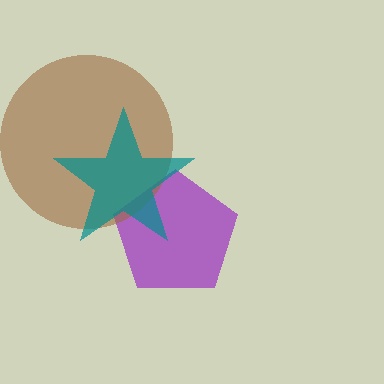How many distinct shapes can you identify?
There are 3 distinct shapes: a purple pentagon, a brown circle, a teal star.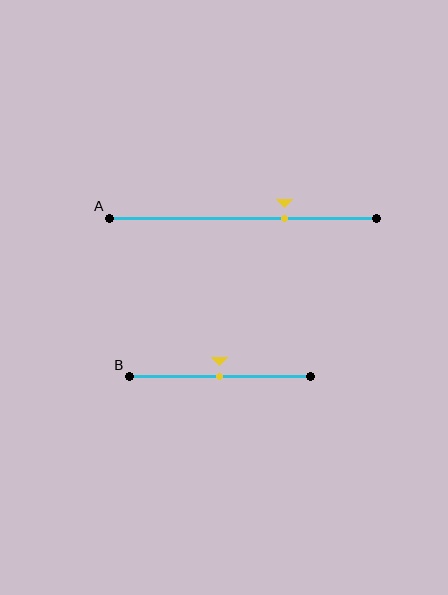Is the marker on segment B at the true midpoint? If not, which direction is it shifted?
Yes, the marker on segment B is at the true midpoint.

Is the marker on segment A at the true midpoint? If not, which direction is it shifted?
No, the marker on segment A is shifted to the right by about 16% of the segment length.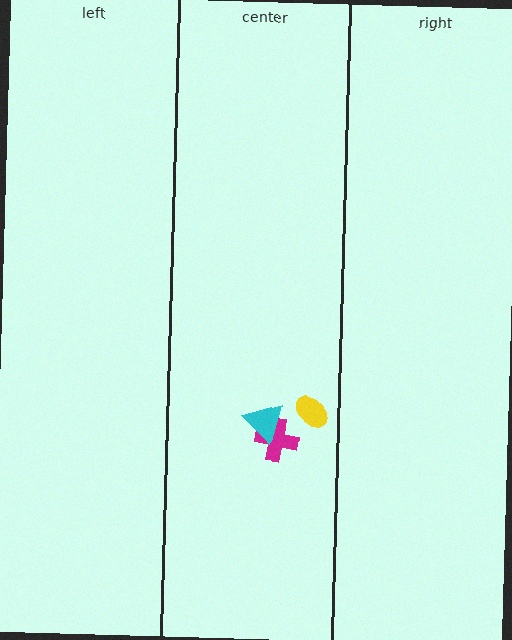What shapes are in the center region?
The yellow ellipse, the magenta cross, the cyan triangle.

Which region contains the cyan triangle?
The center region.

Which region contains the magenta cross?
The center region.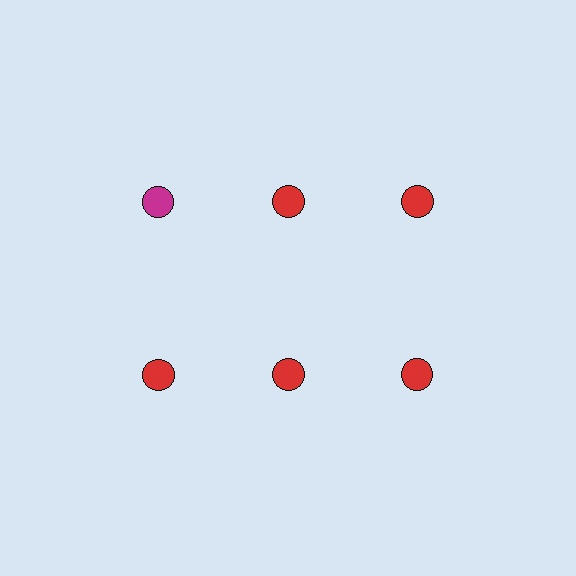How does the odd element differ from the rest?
It has a different color: magenta instead of red.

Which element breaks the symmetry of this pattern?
The magenta circle in the top row, leftmost column breaks the symmetry. All other shapes are red circles.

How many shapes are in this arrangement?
There are 6 shapes arranged in a grid pattern.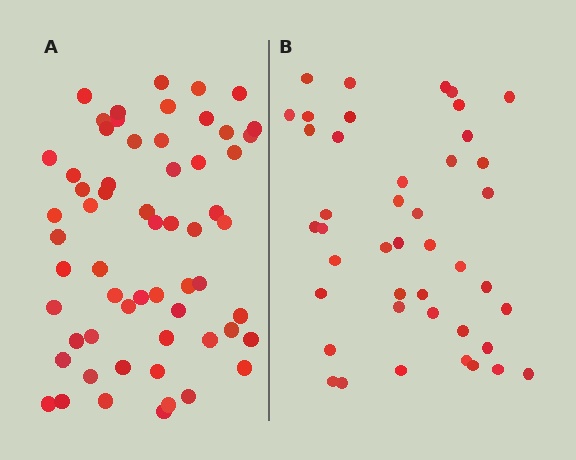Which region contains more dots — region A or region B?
Region A (the left region) has more dots.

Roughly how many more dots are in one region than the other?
Region A has approximately 15 more dots than region B.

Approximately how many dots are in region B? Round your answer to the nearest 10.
About 40 dots. (The exact count is 43, which rounds to 40.)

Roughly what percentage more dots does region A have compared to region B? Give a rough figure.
About 40% more.